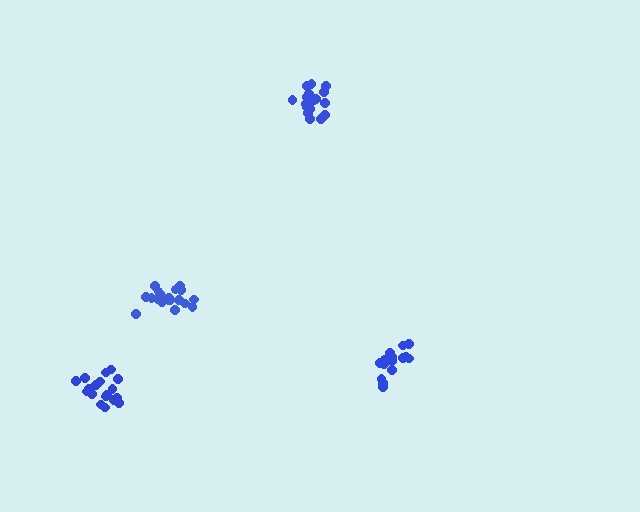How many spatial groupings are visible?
There are 4 spatial groupings.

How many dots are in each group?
Group 1: 18 dots, Group 2: 15 dots, Group 3: 19 dots, Group 4: 20 dots (72 total).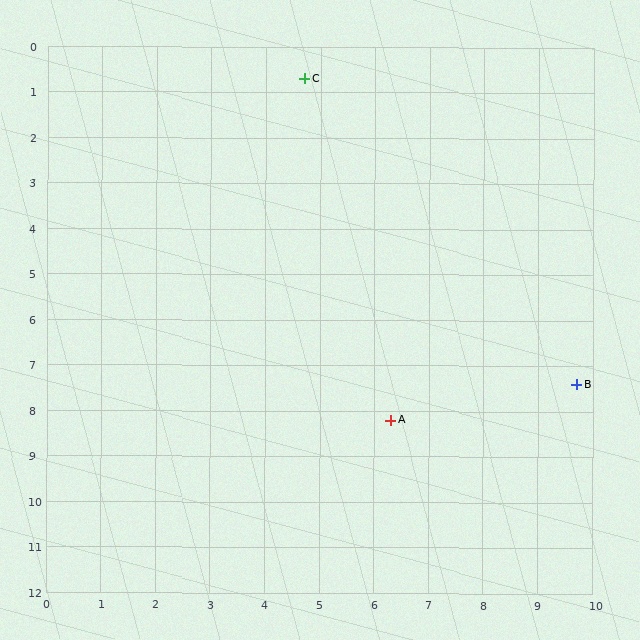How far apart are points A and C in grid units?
Points A and C are about 7.7 grid units apart.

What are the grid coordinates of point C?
Point C is at approximately (4.7, 0.7).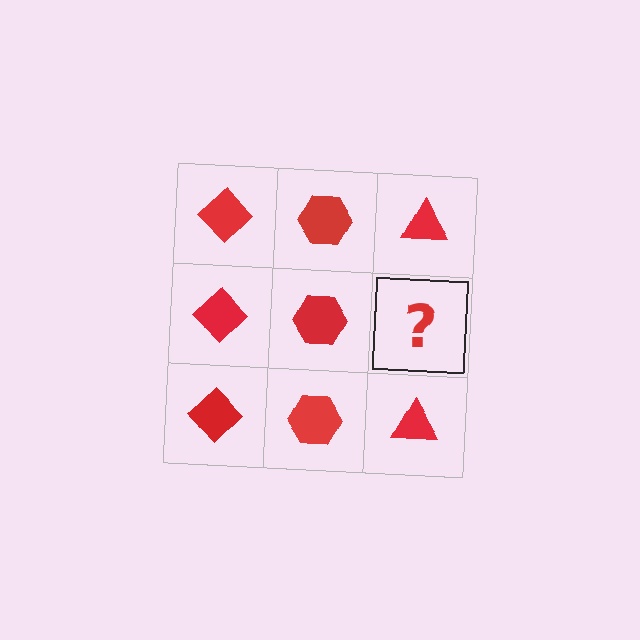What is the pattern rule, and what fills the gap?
The rule is that each column has a consistent shape. The gap should be filled with a red triangle.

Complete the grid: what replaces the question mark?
The question mark should be replaced with a red triangle.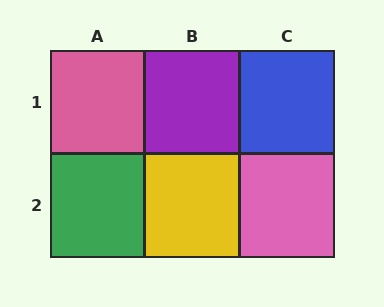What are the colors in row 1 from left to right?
Pink, purple, blue.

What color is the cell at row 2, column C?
Pink.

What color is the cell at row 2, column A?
Green.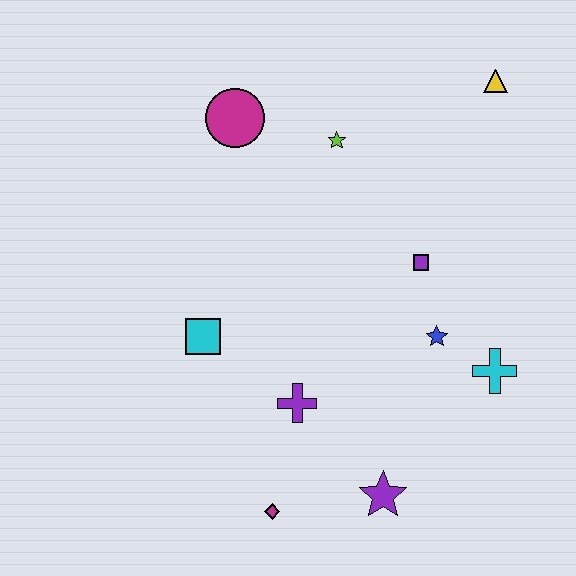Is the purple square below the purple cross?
No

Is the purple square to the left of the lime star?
No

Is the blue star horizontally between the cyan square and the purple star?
No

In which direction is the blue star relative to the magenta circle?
The blue star is below the magenta circle.